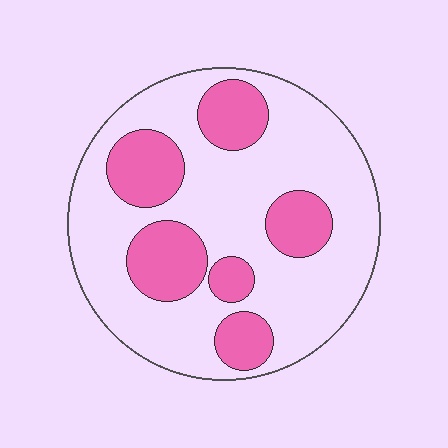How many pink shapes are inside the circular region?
6.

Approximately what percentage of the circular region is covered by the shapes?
Approximately 30%.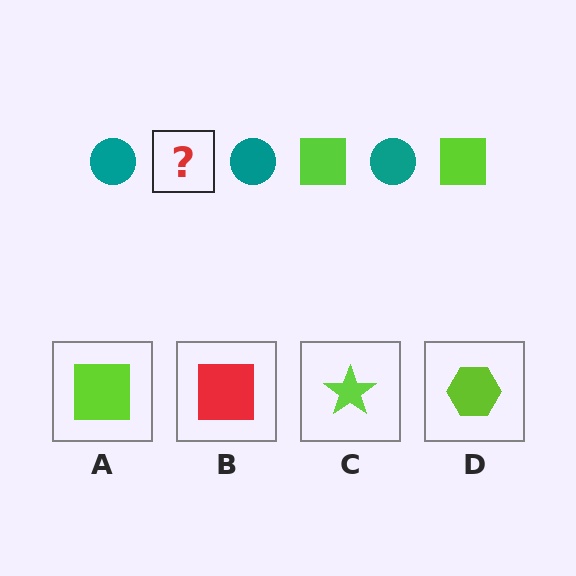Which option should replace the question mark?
Option A.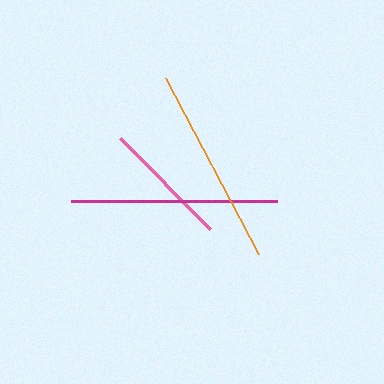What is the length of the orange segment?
The orange segment is approximately 199 pixels long.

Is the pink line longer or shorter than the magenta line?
The magenta line is longer than the pink line.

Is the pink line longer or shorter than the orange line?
The orange line is longer than the pink line.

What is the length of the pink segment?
The pink segment is approximately 128 pixels long.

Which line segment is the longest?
The magenta line is the longest at approximately 206 pixels.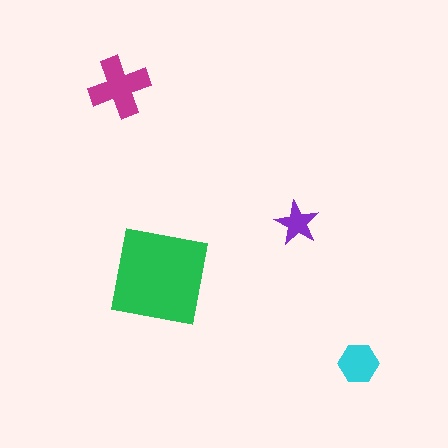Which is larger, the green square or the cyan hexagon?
The green square.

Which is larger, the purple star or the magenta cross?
The magenta cross.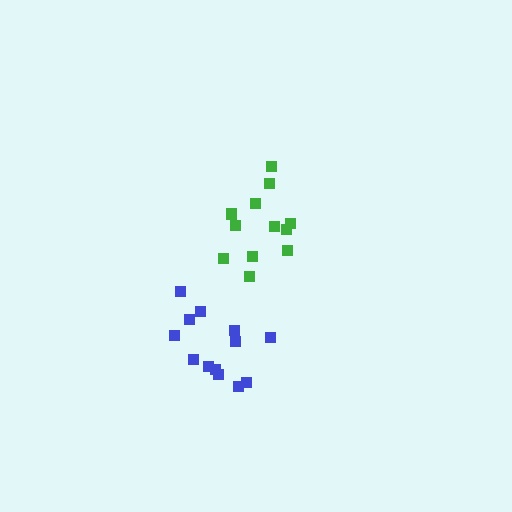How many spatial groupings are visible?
There are 2 spatial groupings.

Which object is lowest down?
The blue cluster is bottommost.